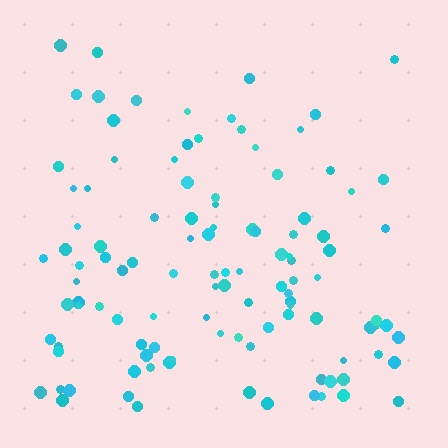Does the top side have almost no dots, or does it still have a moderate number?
Still a moderate number, just noticeably fewer than the bottom.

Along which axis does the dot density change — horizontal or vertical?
Vertical.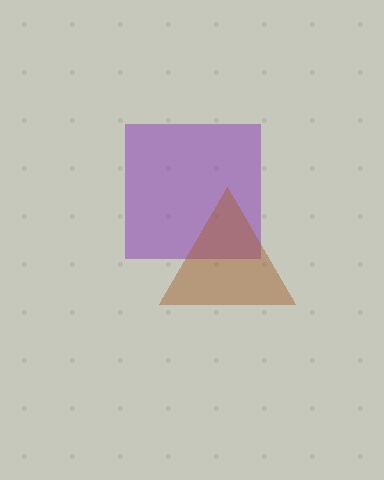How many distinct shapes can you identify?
There are 2 distinct shapes: a purple square, a brown triangle.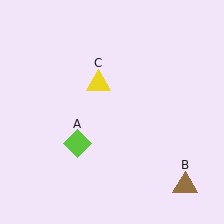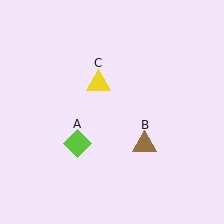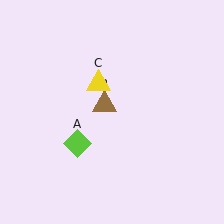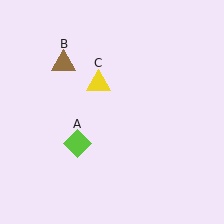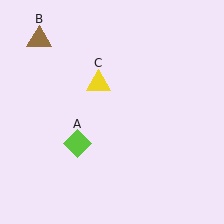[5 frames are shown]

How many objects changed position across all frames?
1 object changed position: brown triangle (object B).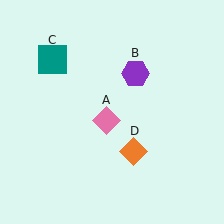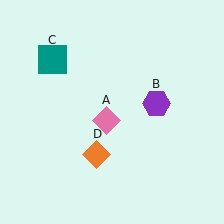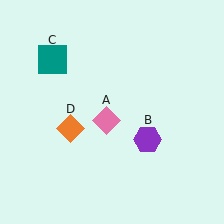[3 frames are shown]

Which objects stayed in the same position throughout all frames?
Pink diamond (object A) and teal square (object C) remained stationary.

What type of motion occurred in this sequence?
The purple hexagon (object B), orange diamond (object D) rotated clockwise around the center of the scene.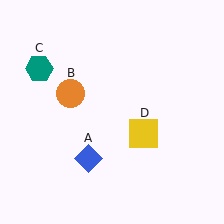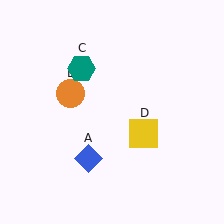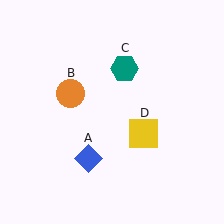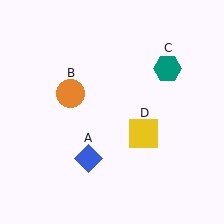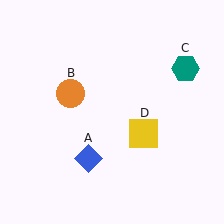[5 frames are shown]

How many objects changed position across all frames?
1 object changed position: teal hexagon (object C).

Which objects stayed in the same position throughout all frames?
Blue diamond (object A) and orange circle (object B) and yellow square (object D) remained stationary.